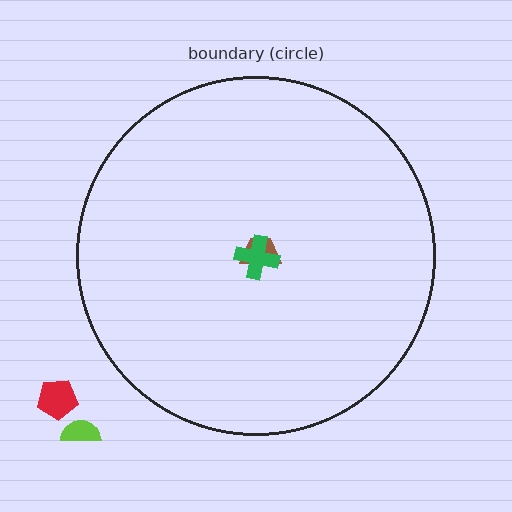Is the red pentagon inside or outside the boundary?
Outside.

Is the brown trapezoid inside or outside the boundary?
Inside.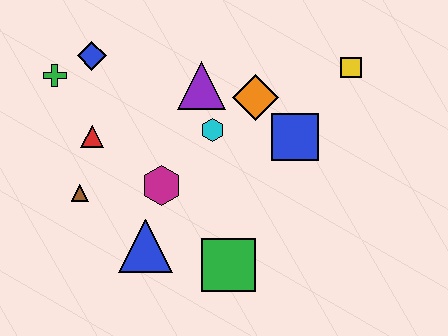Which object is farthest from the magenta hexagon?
The yellow square is farthest from the magenta hexagon.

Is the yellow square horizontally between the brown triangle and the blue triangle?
No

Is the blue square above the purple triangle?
No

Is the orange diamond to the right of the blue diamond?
Yes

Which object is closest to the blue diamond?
The green cross is closest to the blue diamond.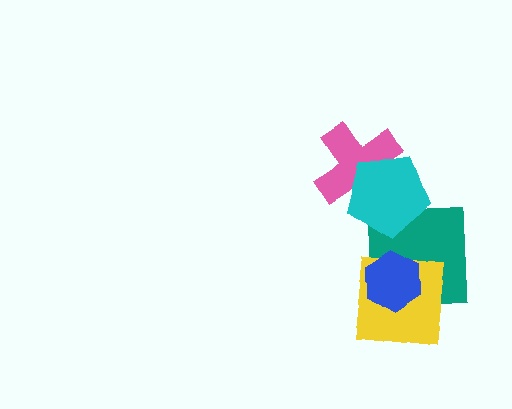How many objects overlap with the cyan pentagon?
2 objects overlap with the cyan pentagon.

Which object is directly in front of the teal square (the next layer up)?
The yellow square is directly in front of the teal square.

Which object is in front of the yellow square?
The blue hexagon is in front of the yellow square.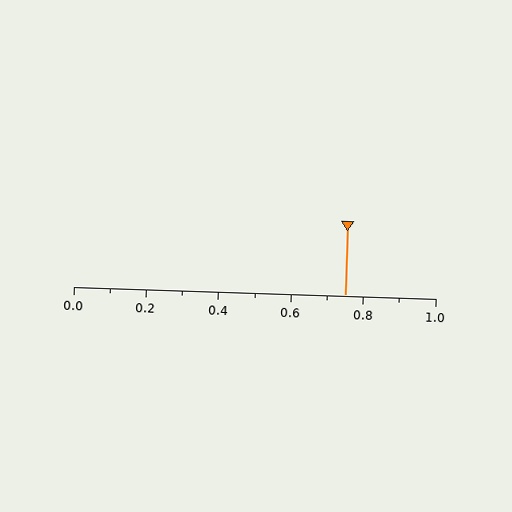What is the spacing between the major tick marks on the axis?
The major ticks are spaced 0.2 apart.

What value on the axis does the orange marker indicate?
The marker indicates approximately 0.75.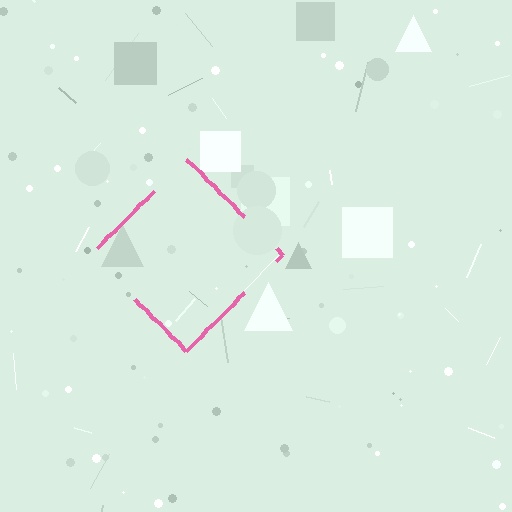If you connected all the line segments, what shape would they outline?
They would outline a diamond.